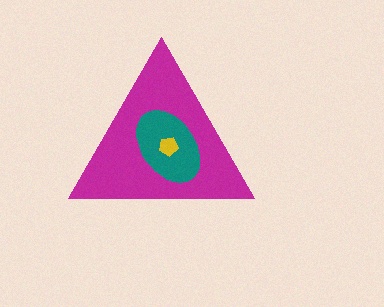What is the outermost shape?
The magenta triangle.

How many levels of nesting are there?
3.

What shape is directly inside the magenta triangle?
The teal ellipse.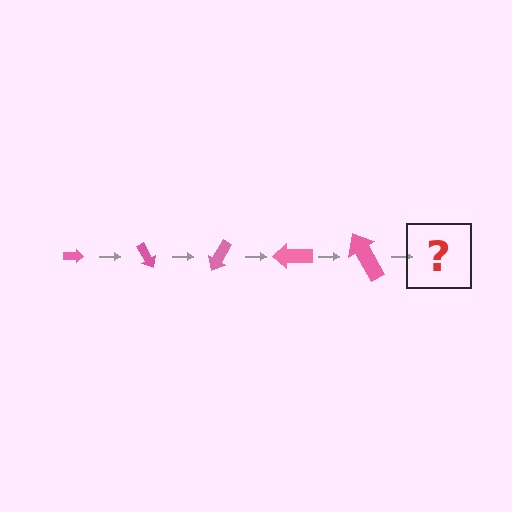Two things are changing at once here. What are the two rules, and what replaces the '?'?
The two rules are that the arrow grows larger each step and it rotates 60 degrees each step. The '?' should be an arrow, larger than the previous one and rotated 300 degrees from the start.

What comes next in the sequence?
The next element should be an arrow, larger than the previous one and rotated 300 degrees from the start.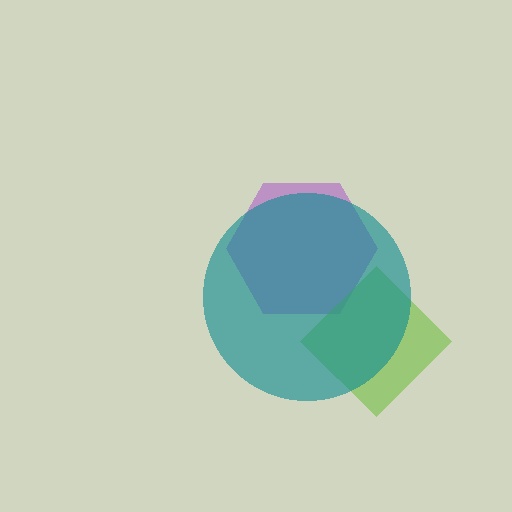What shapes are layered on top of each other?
The layered shapes are: a purple hexagon, a lime diamond, a teal circle.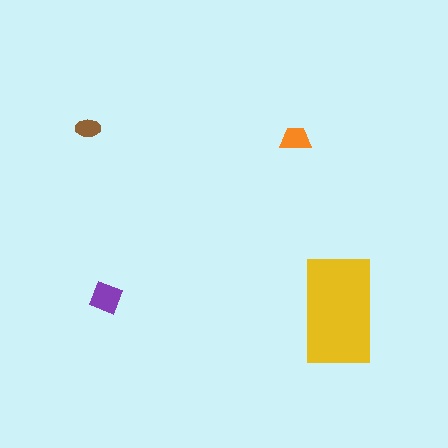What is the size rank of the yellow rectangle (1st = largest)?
1st.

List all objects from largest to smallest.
The yellow rectangle, the purple diamond, the orange trapezoid, the brown ellipse.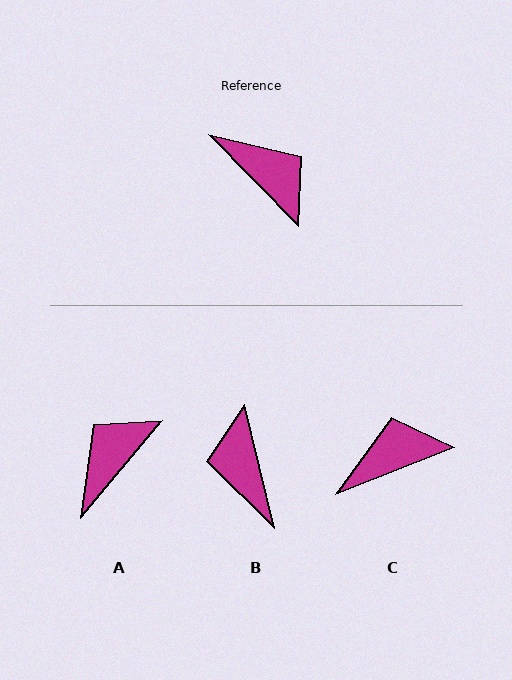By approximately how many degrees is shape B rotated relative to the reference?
Approximately 149 degrees counter-clockwise.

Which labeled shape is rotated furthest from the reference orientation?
B, about 149 degrees away.